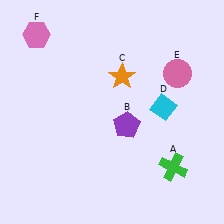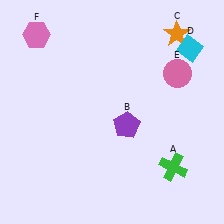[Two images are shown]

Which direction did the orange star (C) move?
The orange star (C) moved right.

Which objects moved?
The objects that moved are: the orange star (C), the cyan diamond (D).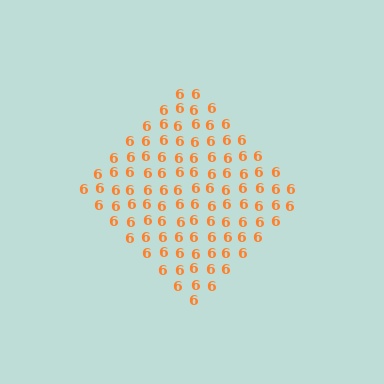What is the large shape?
The large shape is a diamond.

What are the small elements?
The small elements are digit 6's.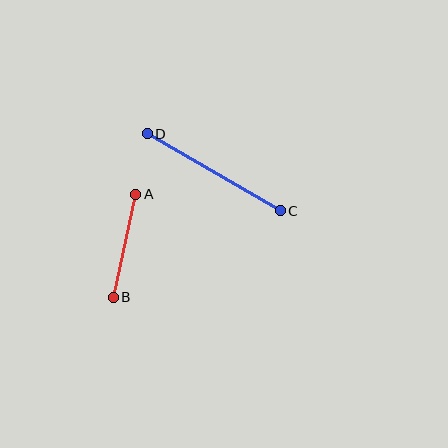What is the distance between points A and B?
The distance is approximately 105 pixels.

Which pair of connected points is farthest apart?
Points C and D are farthest apart.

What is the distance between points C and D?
The distance is approximately 154 pixels.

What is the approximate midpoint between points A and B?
The midpoint is at approximately (124, 246) pixels.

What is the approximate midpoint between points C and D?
The midpoint is at approximately (214, 172) pixels.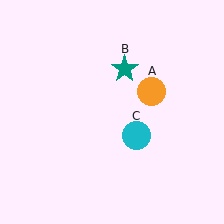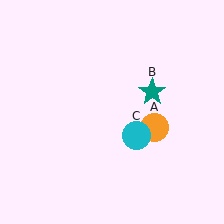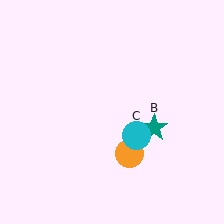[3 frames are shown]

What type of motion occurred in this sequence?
The orange circle (object A), teal star (object B) rotated clockwise around the center of the scene.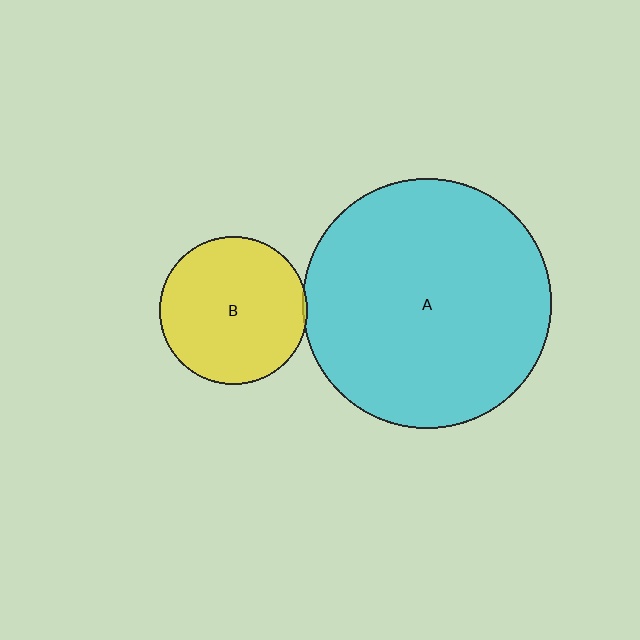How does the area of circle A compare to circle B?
Approximately 2.9 times.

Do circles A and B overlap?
Yes.